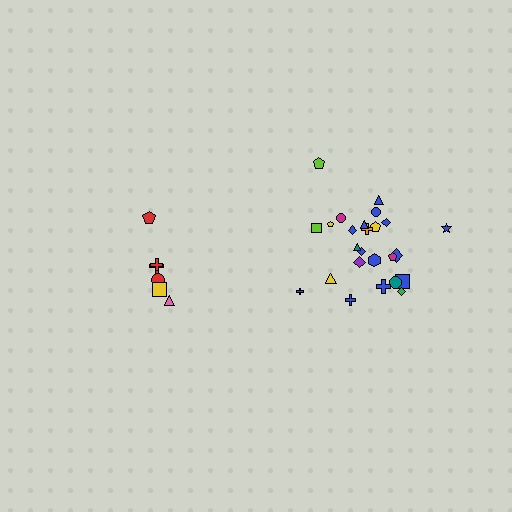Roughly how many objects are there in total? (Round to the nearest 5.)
Roughly 30 objects in total.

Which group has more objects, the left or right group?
The right group.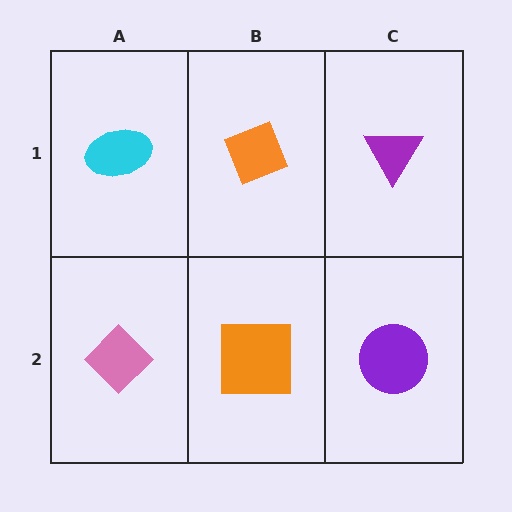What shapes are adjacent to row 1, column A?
A pink diamond (row 2, column A), an orange diamond (row 1, column B).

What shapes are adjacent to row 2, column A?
A cyan ellipse (row 1, column A), an orange square (row 2, column B).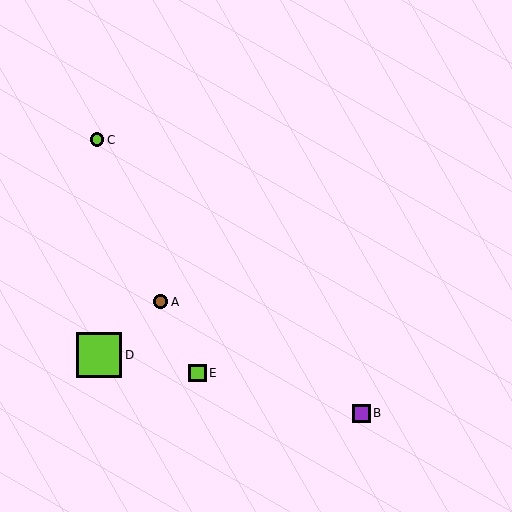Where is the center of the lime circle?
The center of the lime circle is at (97, 140).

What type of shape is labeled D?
Shape D is a lime square.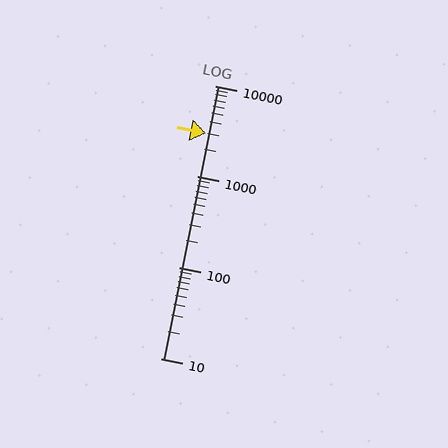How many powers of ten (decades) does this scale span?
The scale spans 3 decades, from 10 to 10000.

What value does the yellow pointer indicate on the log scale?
The pointer indicates approximately 3000.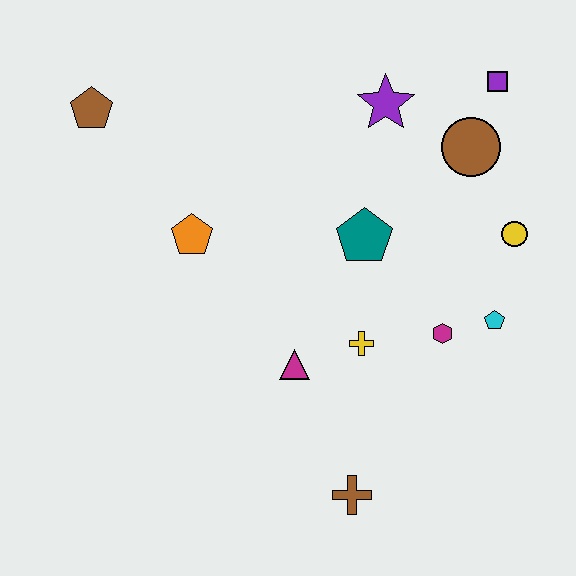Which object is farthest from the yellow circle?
The brown pentagon is farthest from the yellow circle.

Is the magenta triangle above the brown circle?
No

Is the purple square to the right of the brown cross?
Yes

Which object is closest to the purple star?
The brown circle is closest to the purple star.